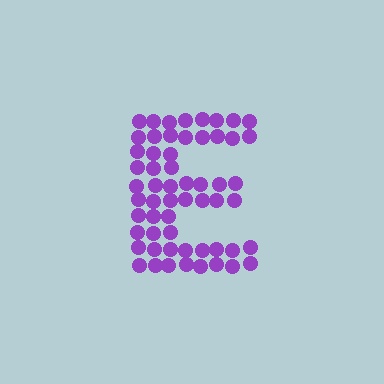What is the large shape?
The large shape is the letter E.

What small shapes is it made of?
It is made of small circles.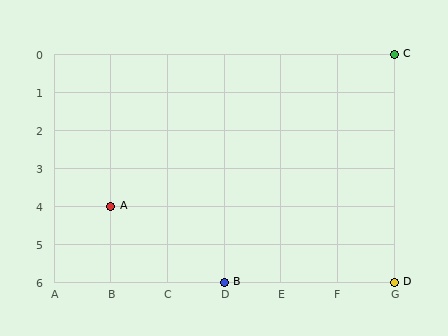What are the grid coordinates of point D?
Point D is at grid coordinates (G, 6).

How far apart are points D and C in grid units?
Points D and C are 6 rows apart.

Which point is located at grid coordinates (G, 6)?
Point D is at (G, 6).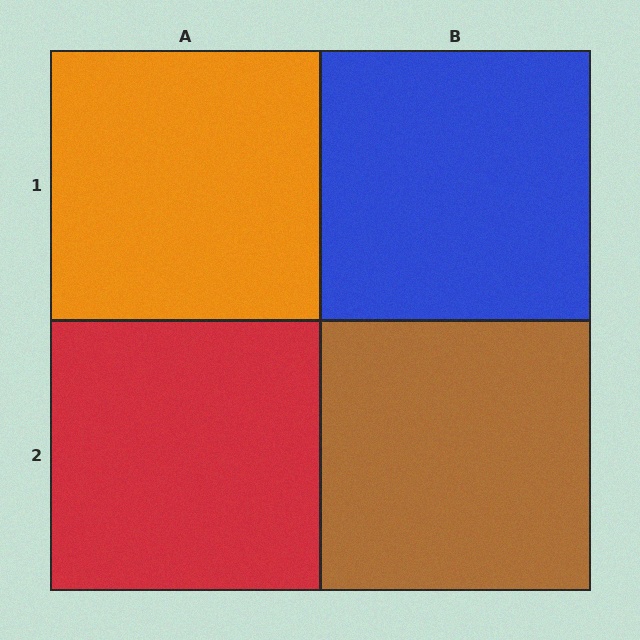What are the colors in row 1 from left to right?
Orange, blue.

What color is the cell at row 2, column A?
Red.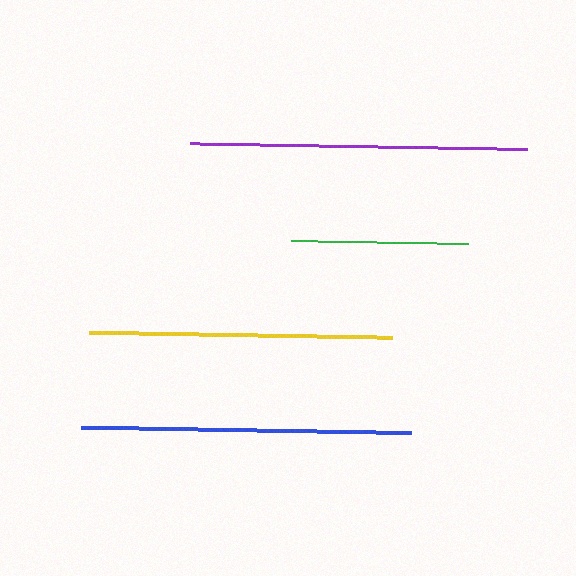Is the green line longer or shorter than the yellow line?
The yellow line is longer than the green line.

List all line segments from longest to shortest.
From longest to shortest: purple, blue, yellow, green.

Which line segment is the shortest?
The green line is the shortest at approximately 177 pixels.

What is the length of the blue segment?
The blue segment is approximately 330 pixels long.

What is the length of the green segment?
The green segment is approximately 177 pixels long.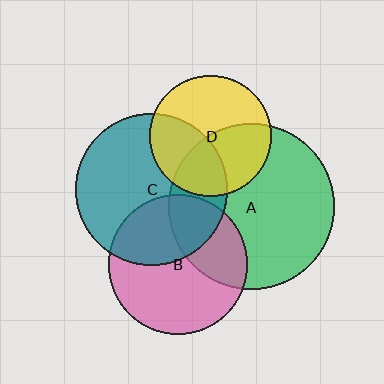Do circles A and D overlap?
Yes.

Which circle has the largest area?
Circle A (green).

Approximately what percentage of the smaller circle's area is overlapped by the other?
Approximately 45%.